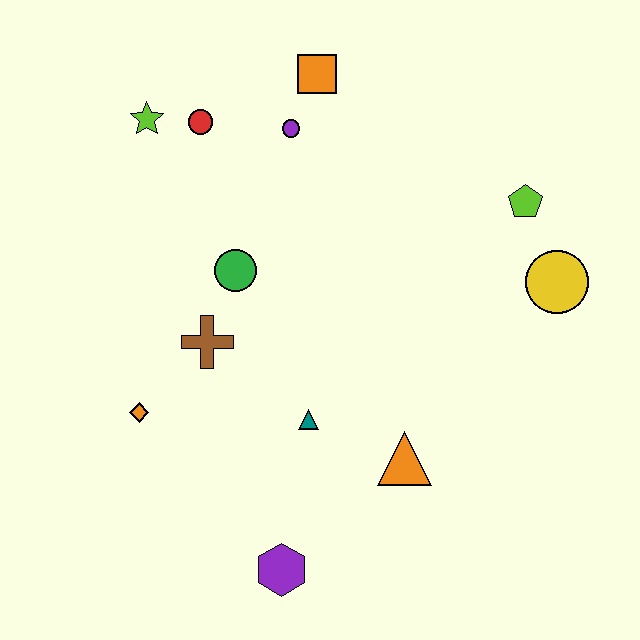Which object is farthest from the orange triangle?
The lime star is farthest from the orange triangle.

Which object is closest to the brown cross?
The green circle is closest to the brown cross.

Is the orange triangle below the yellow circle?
Yes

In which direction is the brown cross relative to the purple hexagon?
The brown cross is above the purple hexagon.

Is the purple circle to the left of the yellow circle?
Yes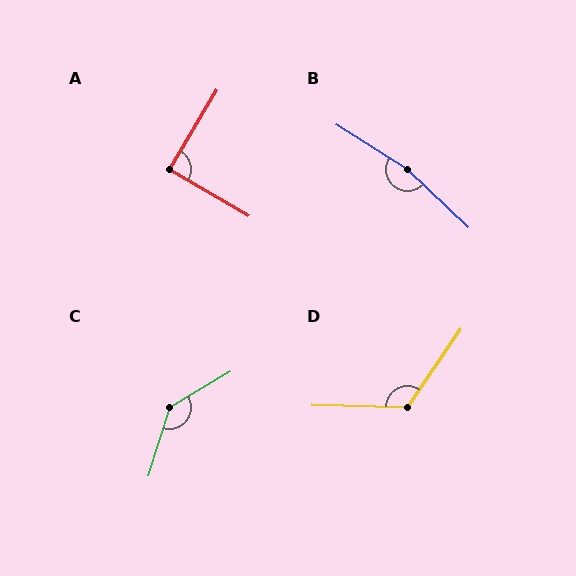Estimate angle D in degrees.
Approximately 123 degrees.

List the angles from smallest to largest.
A (89°), D (123°), C (138°), B (169°).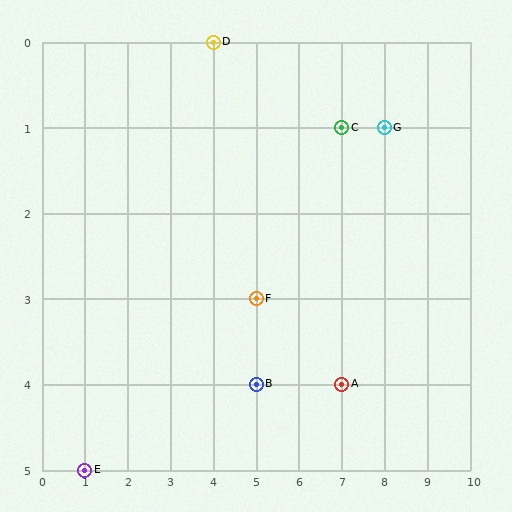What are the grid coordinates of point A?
Point A is at grid coordinates (7, 4).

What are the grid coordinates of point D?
Point D is at grid coordinates (4, 0).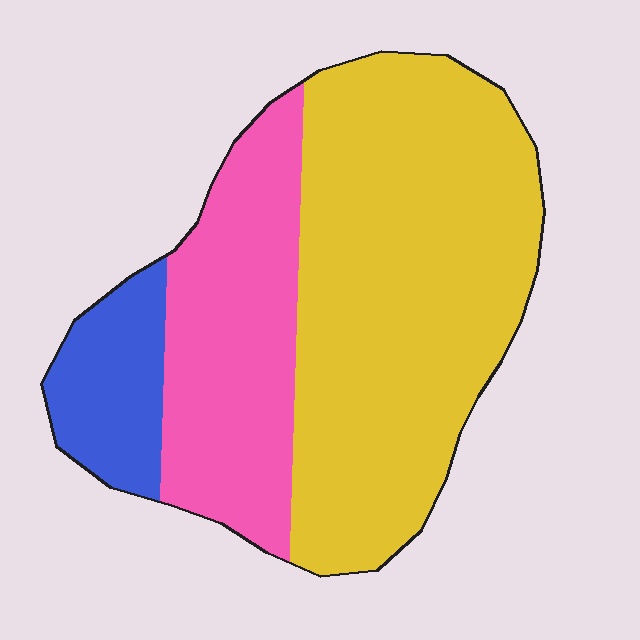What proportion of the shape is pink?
Pink covers about 30% of the shape.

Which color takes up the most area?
Yellow, at roughly 60%.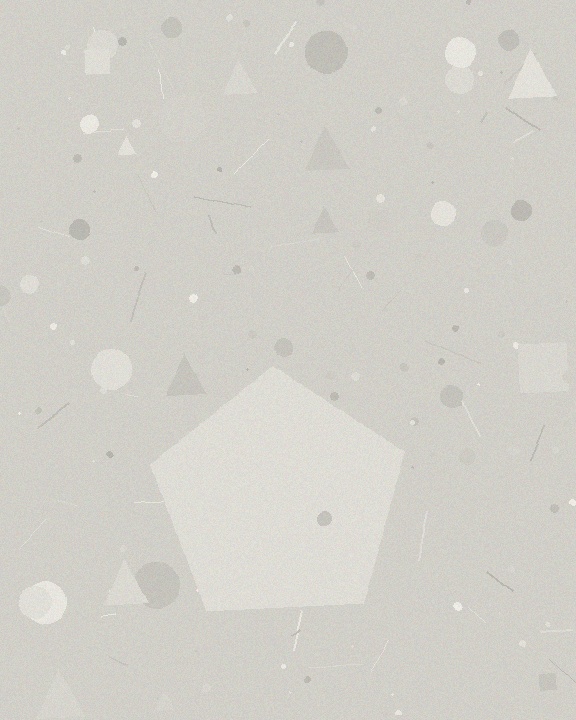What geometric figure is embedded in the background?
A pentagon is embedded in the background.